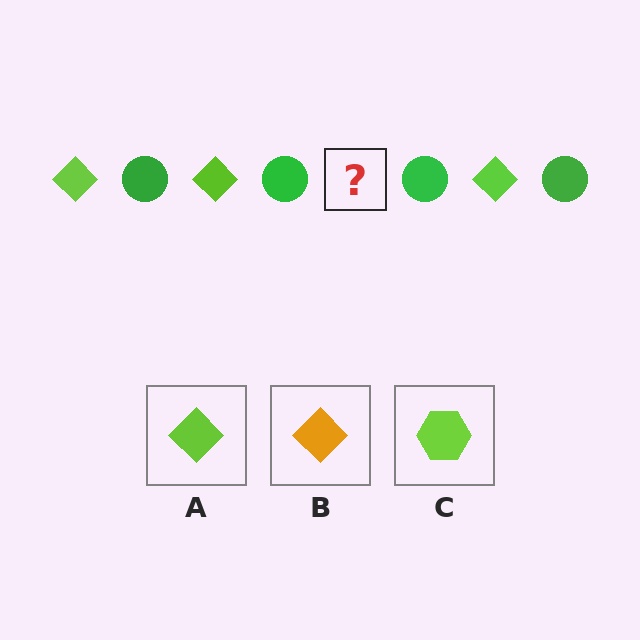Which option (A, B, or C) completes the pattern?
A.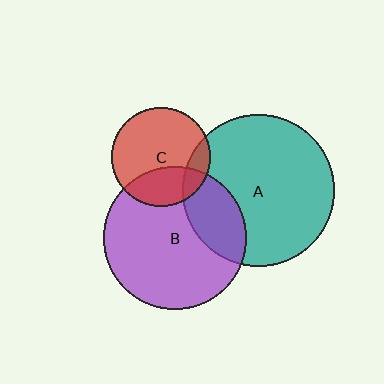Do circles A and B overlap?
Yes.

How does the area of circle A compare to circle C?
Approximately 2.3 times.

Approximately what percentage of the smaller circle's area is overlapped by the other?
Approximately 25%.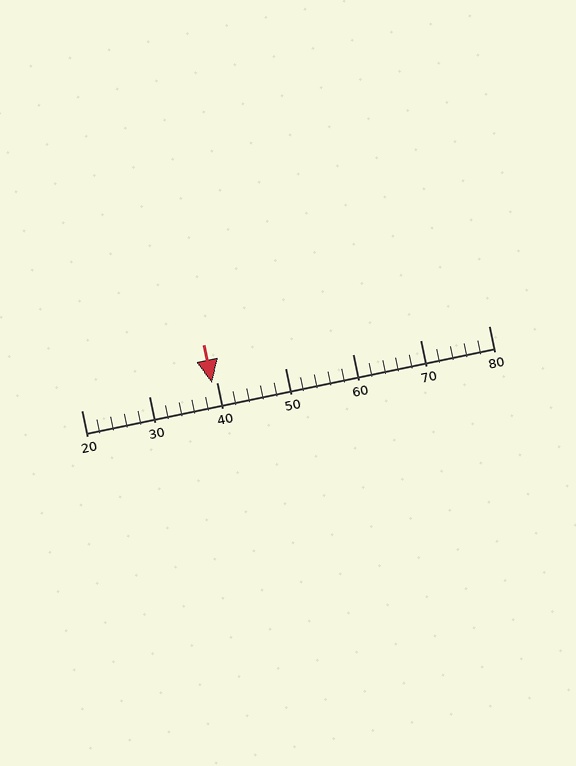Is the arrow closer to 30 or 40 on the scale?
The arrow is closer to 40.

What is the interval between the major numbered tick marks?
The major tick marks are spaced 10 units apart.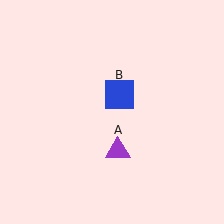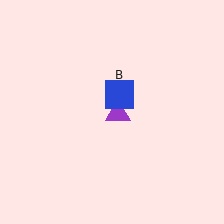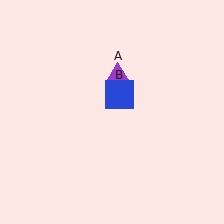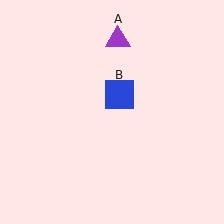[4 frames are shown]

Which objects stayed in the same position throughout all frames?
Blue square (object B) remained stationary.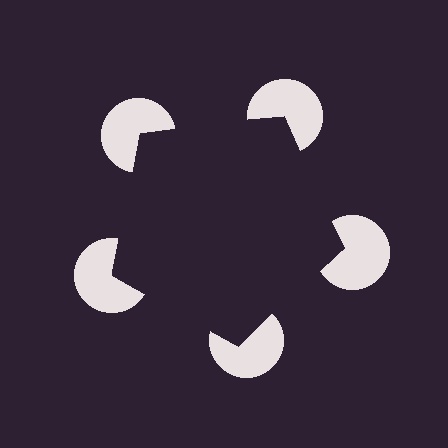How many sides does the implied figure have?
5 sides.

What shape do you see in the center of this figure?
An illusory pentagon — its edges are inferred from the aligned wedge cuts in the pac-man discs, not physically drawn.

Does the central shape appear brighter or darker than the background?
It typically appears slightly darker than the background, even though no actual brightness change is drawn.